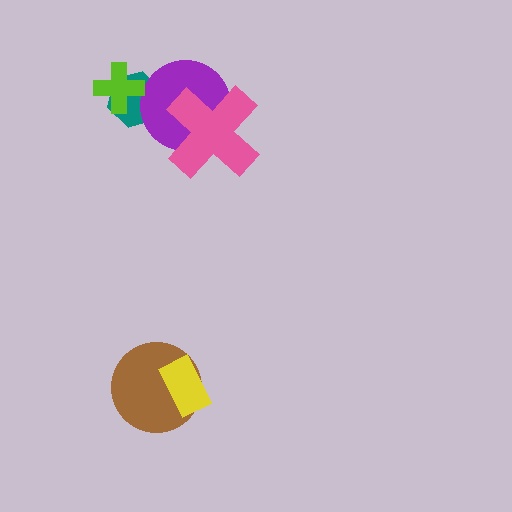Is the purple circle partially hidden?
Yes, it is partially covered by another shape.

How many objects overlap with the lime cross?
1 object overlaps with the lime cross.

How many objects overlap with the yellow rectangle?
1 object overlaps with the yellow rectangle.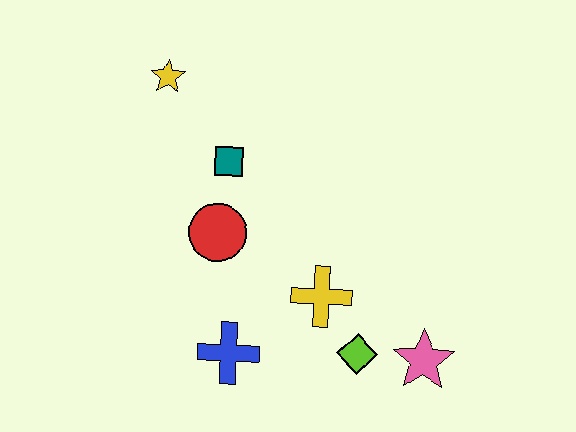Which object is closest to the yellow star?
The teal square is closest to the yellow star.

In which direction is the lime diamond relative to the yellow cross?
The lime diamond is below the yellow cross.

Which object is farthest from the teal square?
The pink star is farthest from the teal square.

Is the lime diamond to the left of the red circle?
No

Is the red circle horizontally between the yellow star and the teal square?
Yes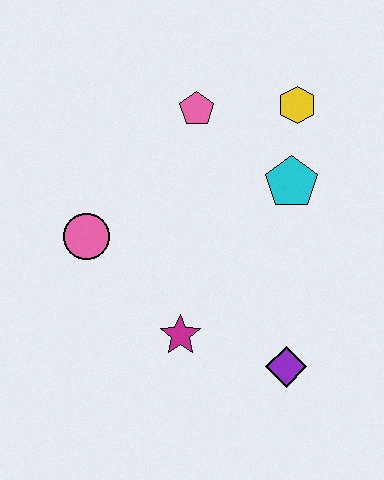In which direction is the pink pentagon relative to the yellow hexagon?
The pink pentagon is to the left of the yellow hexagon.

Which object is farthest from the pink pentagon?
The purple diamond is farthest from the pink pentagon.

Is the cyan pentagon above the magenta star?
Yes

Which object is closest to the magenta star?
The purple diamond is closest to the magenta star.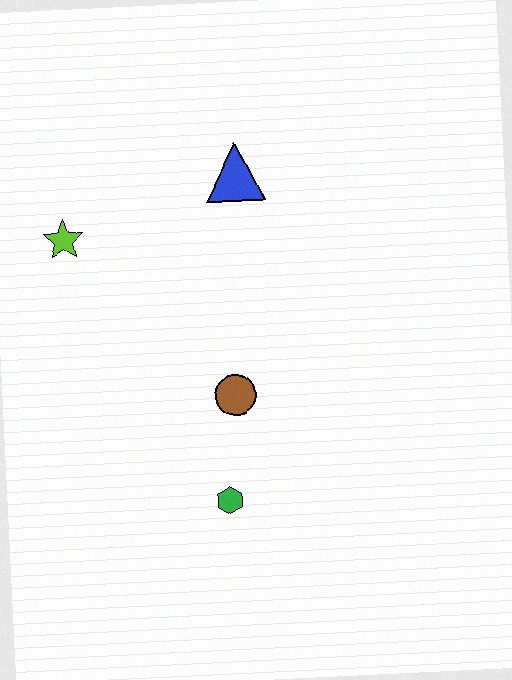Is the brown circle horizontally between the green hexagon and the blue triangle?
Yes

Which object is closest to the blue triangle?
The lime star is closest to the blue triangle.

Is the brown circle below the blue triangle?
Yes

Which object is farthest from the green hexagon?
The blue triangle is farthest from the green hexagon.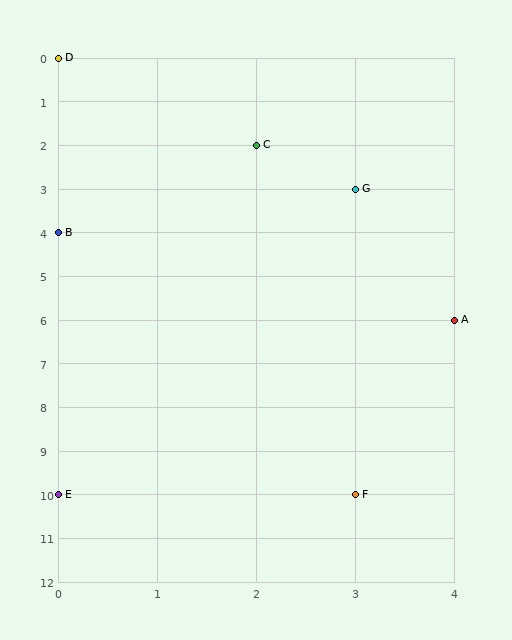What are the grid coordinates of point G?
Point G is at grid coordinates (3, 3).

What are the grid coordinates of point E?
Point E is at grid coordinates (0, 10).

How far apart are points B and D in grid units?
Points B and D are 4 rows apart.